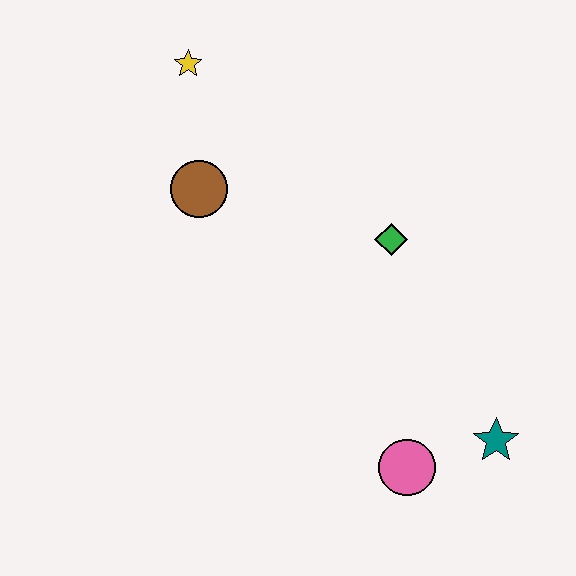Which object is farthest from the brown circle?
The teal star is farthest from the brown circle.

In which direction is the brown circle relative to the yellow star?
The brown circle is below the yellow star.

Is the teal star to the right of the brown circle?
Yes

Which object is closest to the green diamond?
The brown circle is closest to the green diamond.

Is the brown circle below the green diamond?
No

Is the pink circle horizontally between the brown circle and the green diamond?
No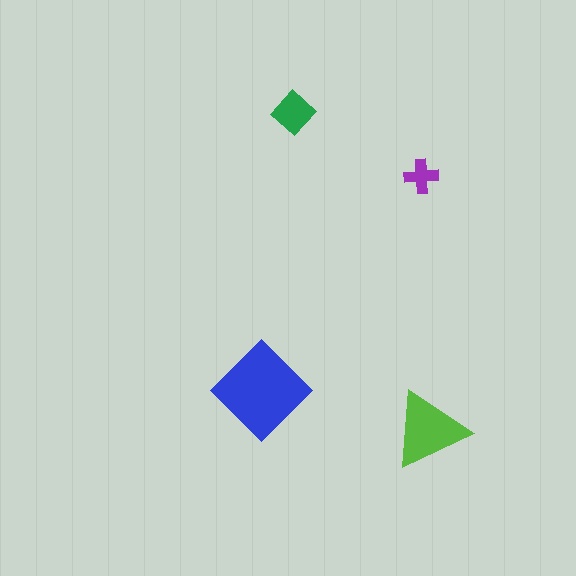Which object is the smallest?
The purple cross.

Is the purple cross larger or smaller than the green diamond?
Smaller.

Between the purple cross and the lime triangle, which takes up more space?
The lime triangle.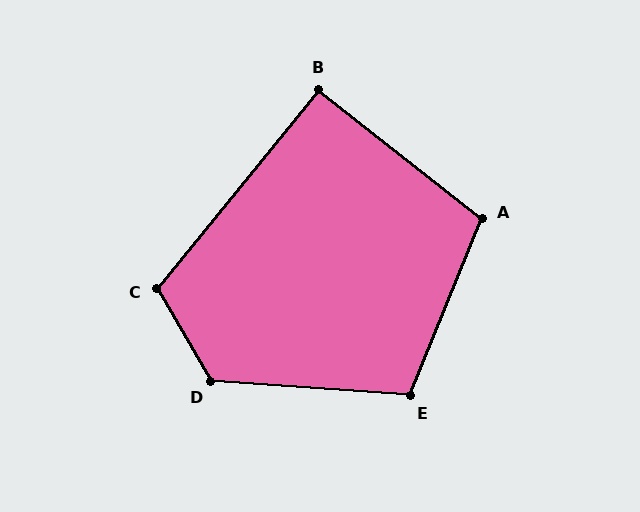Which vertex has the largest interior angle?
D, at approximately 124 degrees.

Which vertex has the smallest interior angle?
B, at approximately 91 degrees.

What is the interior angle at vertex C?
Approximately 111 degrees (obtuse).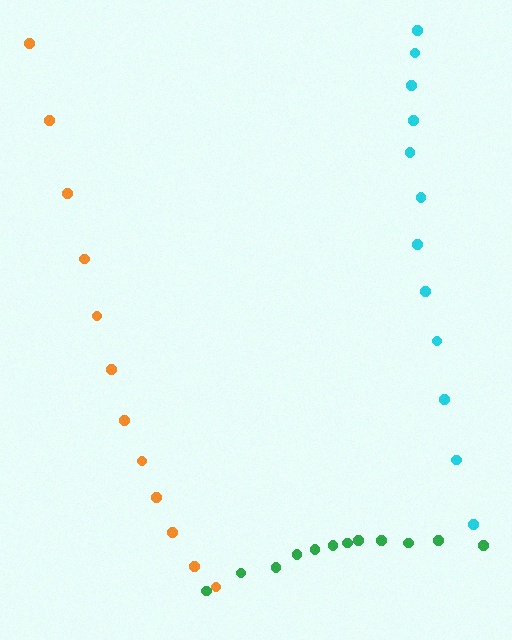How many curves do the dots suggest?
There are 3 distinct paths.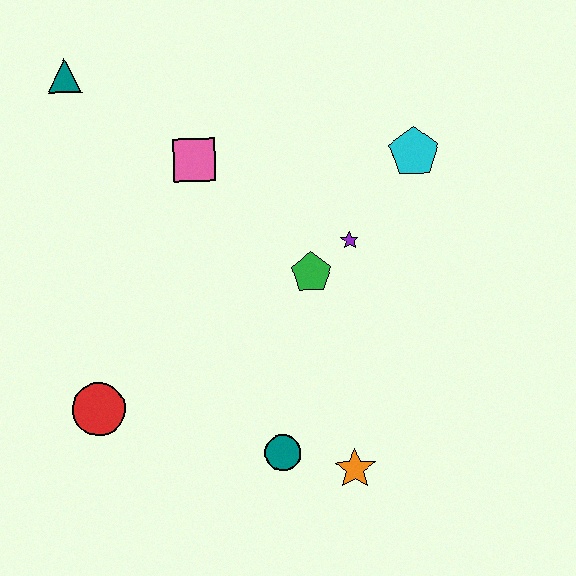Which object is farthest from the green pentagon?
The teal triangle is farthest from the green pentagon.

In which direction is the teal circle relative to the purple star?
The teal circle is below the purple star.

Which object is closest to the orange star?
The teal circle is closest to the orange star.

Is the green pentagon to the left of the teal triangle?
No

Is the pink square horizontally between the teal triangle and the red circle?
No